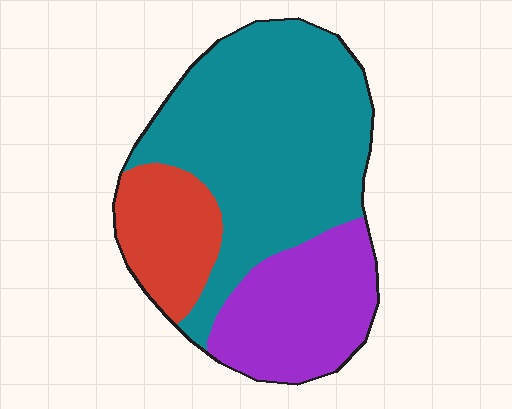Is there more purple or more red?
Purple.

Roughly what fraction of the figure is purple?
Purple takes up between a sixth and a third of the figure.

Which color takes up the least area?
Red, at roughly 15%.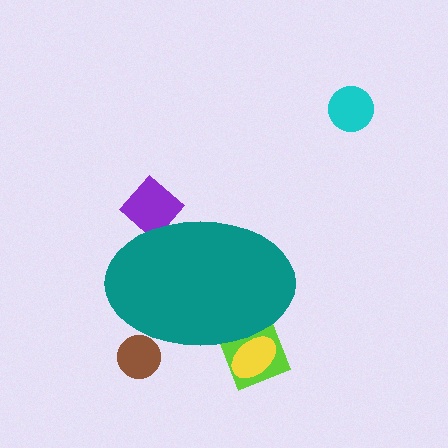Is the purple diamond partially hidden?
Yes, the purple diamond is partially hidden behind the teal ellipse.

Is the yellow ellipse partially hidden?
Yes, the yellow ellipse is partially hidden behind the teal ellipse.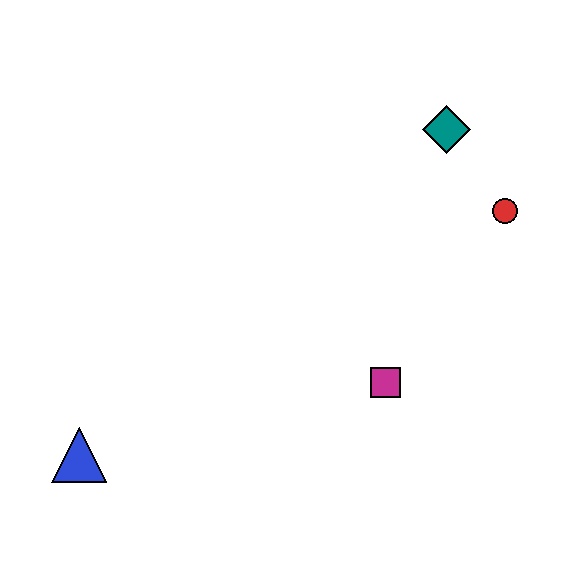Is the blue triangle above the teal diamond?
No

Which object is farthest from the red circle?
The blue triangle is farthest from the red circle.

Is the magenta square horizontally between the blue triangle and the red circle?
Yes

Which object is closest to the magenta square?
The red circle is closest to the magenta square.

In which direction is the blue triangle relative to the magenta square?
The blue triangle is to the left of the magenta square.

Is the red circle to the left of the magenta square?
No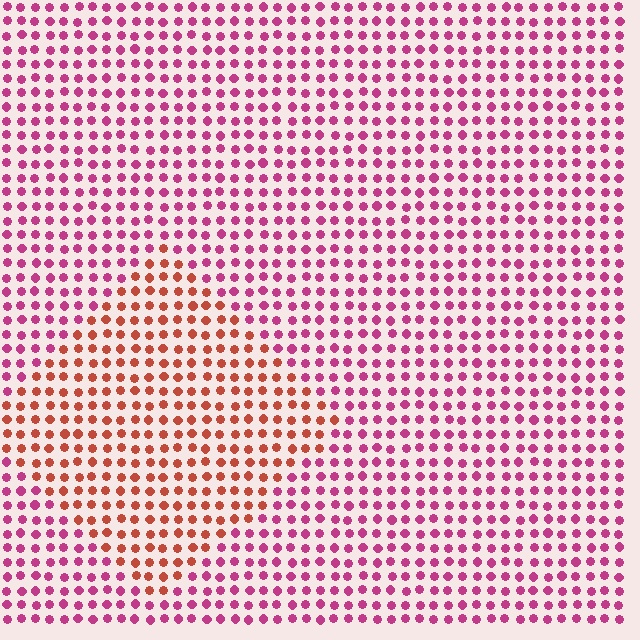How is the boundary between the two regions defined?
The boundary is defined purely by a slight shift in hue (about 42 degrees). Spacing, size, and orientation are identical on both sides.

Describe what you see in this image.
The image is filled with small magenta elements in a uniform arrangement. A diamond-shaped region is visible where the elements are tinted to a slightly different hue, forming a subtle color boundary.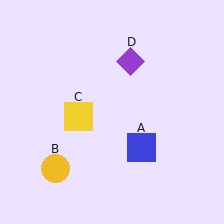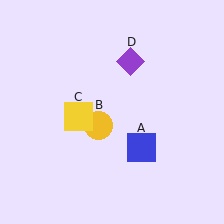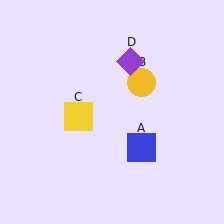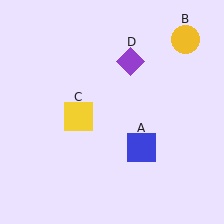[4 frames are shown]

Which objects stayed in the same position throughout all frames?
Blue square (object A) and yellow square (object C) and purple diamond (object D) remained stationary.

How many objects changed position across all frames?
1 object changed position: yellow circle (object B).